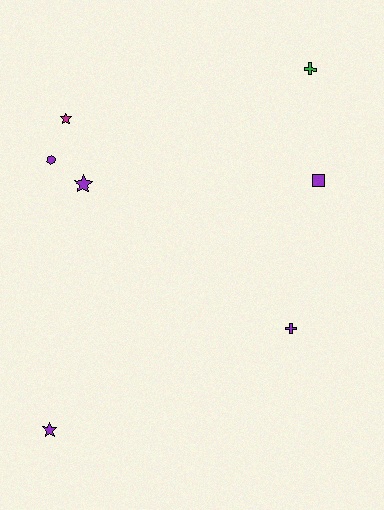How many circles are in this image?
There are no circles.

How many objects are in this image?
There are 7 objects.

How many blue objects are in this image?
There are no blue objects.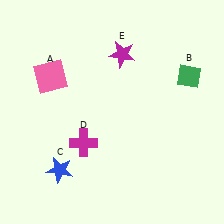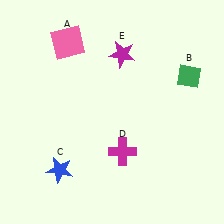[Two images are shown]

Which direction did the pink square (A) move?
The pink square (A) moved up.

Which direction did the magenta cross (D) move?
The magenta cross (D) moved right.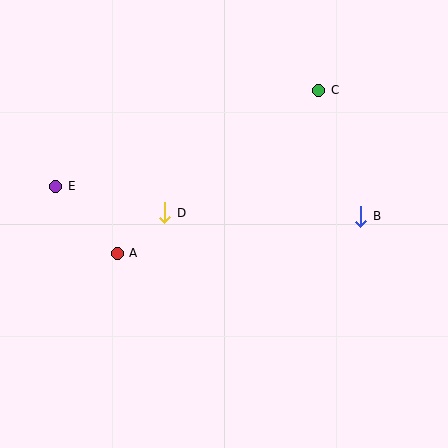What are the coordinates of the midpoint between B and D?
The midpoint between B and D is at (263, 215).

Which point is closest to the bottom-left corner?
Point A is closest to the bottom-left corner.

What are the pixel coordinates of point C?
Point C is at (319, 90).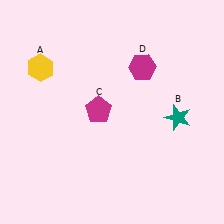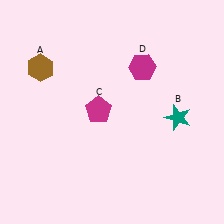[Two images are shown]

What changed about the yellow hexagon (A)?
In Image 1, A is yellow. In Image 2, it changed to brown.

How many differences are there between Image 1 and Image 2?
There is 1 difference between the two images.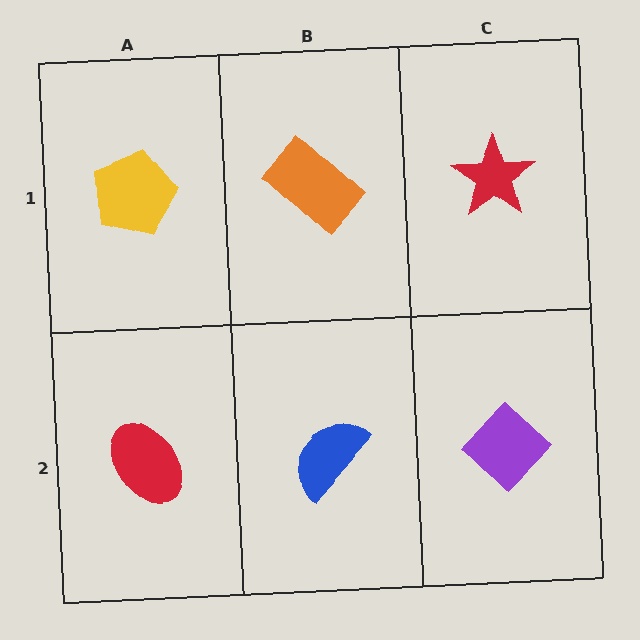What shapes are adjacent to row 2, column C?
A red star (row 1, column C), a blue semicircle (row 2, column B).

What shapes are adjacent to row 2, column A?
A yellow pentagon (row 1, column A), a blue semicircle (row 2, column B).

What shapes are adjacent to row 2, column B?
An orange rectangle (row 1, column B), a red ellipse (row 2, column A), a purple diamond (row 2, column C).